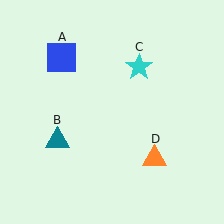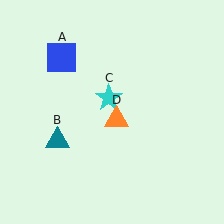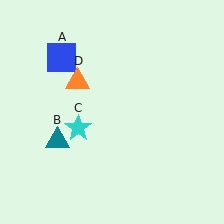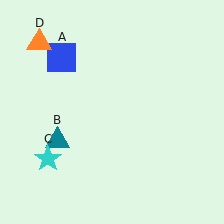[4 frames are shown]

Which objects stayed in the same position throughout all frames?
Blue square (object A) and teal triangle (object B) remained stationary.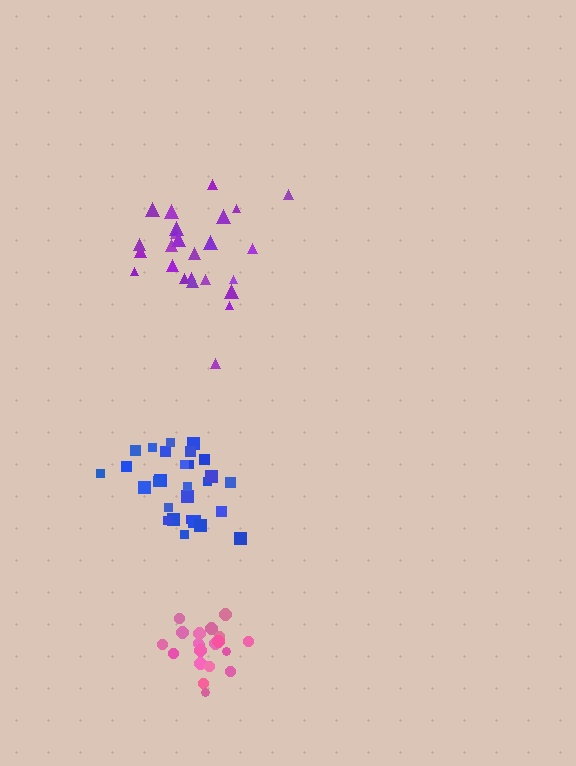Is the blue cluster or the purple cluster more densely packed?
Blue.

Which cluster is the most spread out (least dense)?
Purple.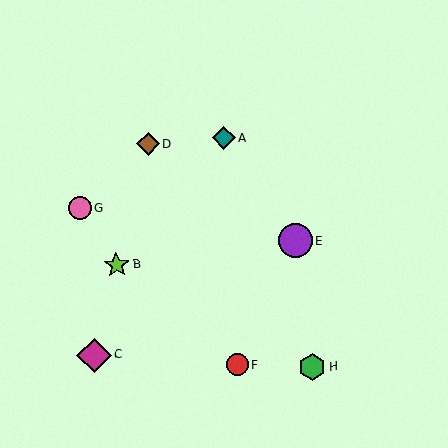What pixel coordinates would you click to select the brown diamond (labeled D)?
Click at (148, 144) to select the brown diamond D.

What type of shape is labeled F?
Shape F is a red circle.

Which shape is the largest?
The magenta diamond (labeled C) is the largest.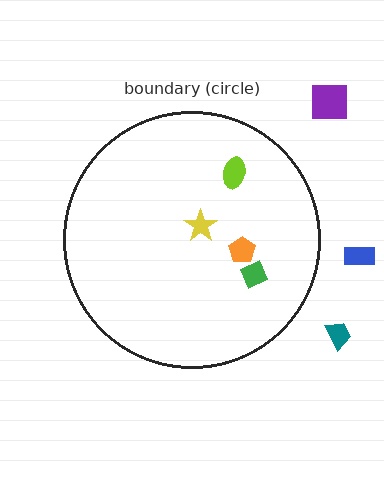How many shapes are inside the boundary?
4 inside, 3 outside.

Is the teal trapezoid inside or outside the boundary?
Outside.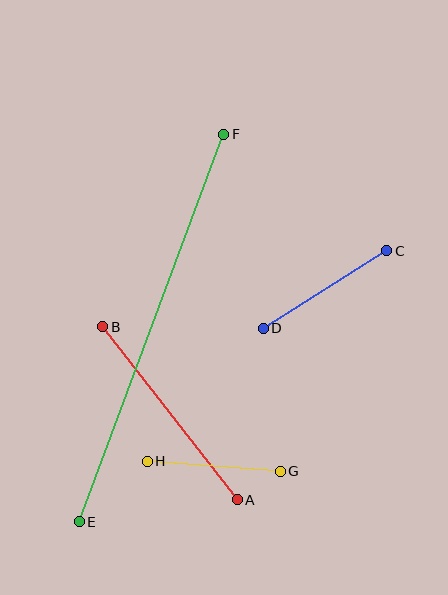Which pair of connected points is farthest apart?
Points E and F are farthest apart.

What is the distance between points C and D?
The distance is approximately 145 pixels.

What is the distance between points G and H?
The distance is approximately 134 pixels.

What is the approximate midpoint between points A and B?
The midpoint is at approximately (170, 413) pixels.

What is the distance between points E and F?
The distance is approximately 413 pixels.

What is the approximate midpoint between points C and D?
The midpoint is at approximately (325, 290) pixels.